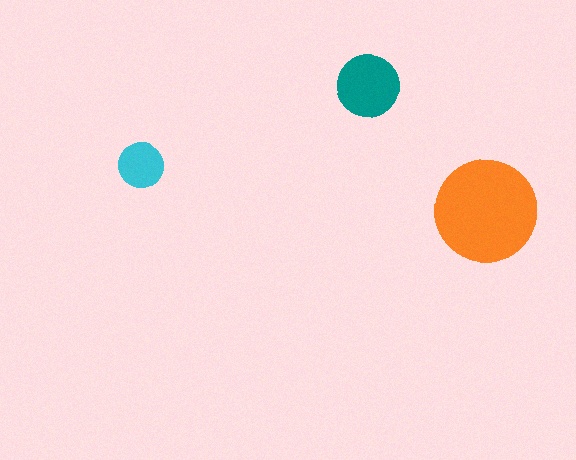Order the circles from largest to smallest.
the orange one, the teal one, the cyan one.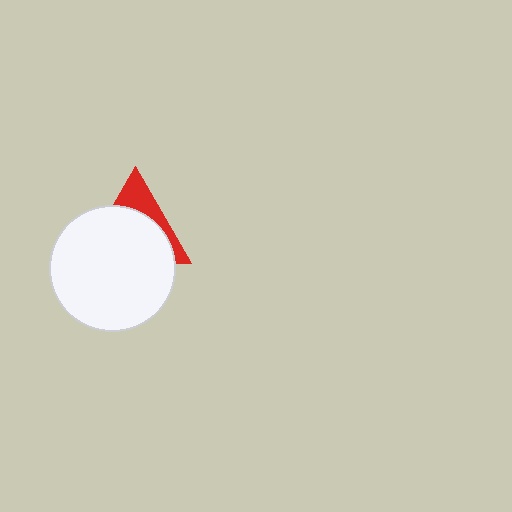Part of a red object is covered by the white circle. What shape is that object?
It is a triangle.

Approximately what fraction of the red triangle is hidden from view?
Roughly 69% of the red triangle is hidden behind the white circle.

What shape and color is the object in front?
The object in front is a white circle.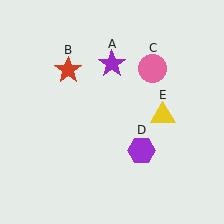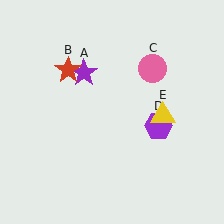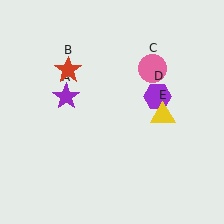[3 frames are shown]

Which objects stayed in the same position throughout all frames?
Red star (object B) and pink circle (object C) and yellow triangle (object E) remained stationary.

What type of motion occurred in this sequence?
The purple star (object A), purple hexagon (object D) rotated counterclockwise around the center of the scene.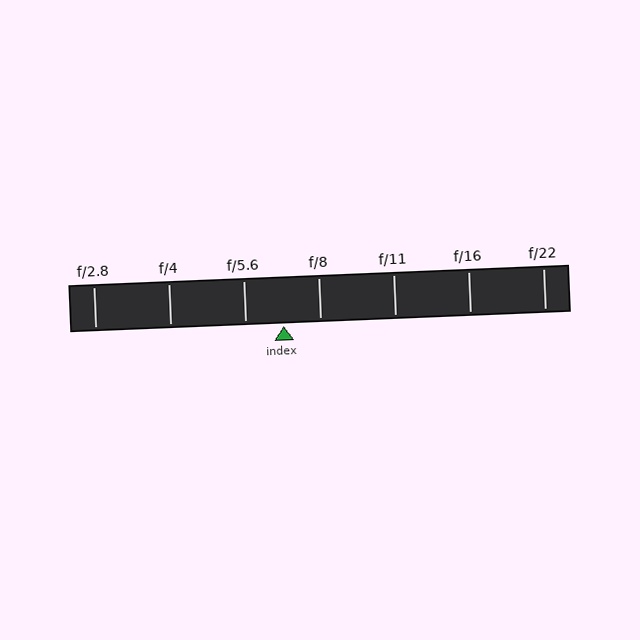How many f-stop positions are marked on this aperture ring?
There are 7 f-stop positions marked.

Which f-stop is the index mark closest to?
The index mark is closest to f/8.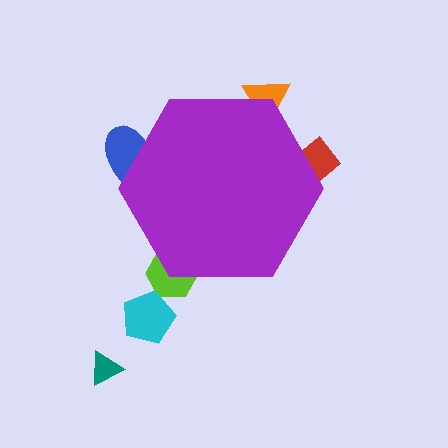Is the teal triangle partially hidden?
No, the teal triangle is fully visible.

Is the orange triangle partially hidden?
Yes, the orange triangle is partially hidden behind the purple hexagon.